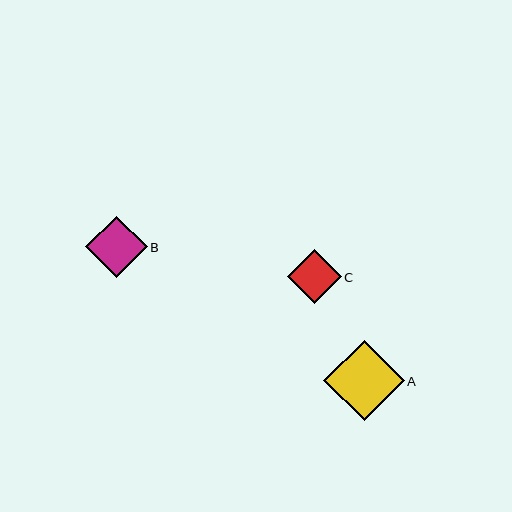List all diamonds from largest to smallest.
From largest to smallest: A, B, C.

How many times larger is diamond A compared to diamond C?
Diamond A is approximately 1.5 times the size of diamond C.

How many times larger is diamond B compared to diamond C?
Diamond B is approximately 1.1 times the size of diamond C.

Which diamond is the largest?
Diamond A is the largest with a size of approximately 80 pixels.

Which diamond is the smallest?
Diamond C is the smallest with a size of approximately 54 pixels.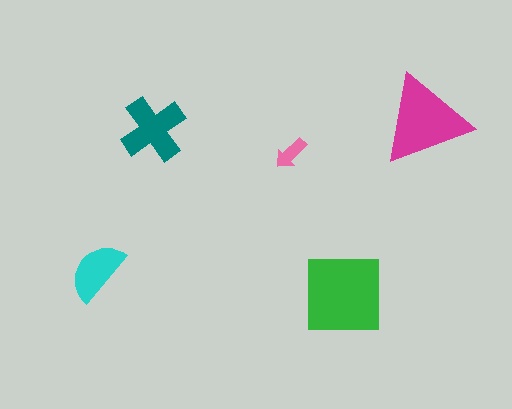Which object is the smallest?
The pink arrow.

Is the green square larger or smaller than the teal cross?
Larger.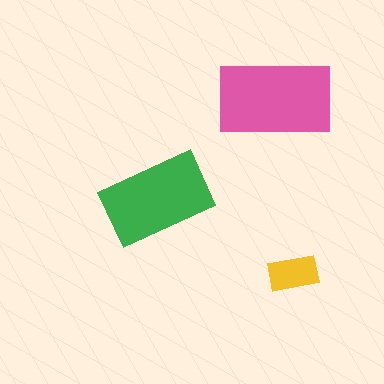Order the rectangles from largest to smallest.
the pink one, the green one, the yellow one.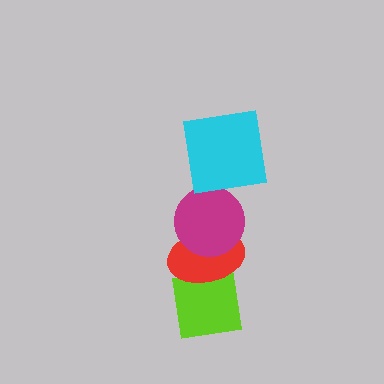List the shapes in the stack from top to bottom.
From top to bottom: the cyan square, the magenta circle, the red ellipse, the lime square.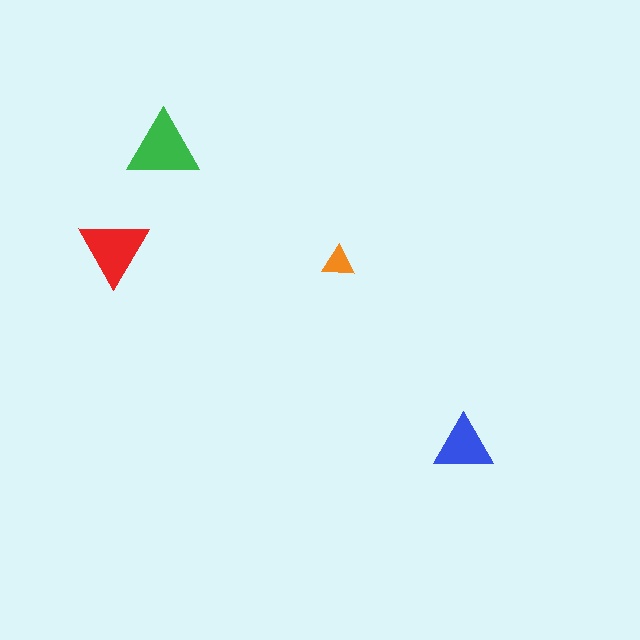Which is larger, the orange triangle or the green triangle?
The green one.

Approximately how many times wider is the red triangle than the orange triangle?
About 2 times wider.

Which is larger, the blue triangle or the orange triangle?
The blue one.